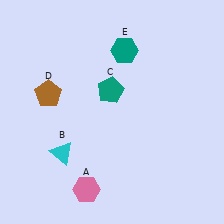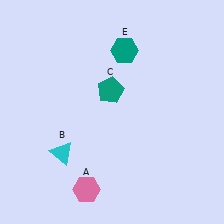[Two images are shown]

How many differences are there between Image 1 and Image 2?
There is 1 difference between the two images.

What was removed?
The brown pentagon (D) was removed in Image 2.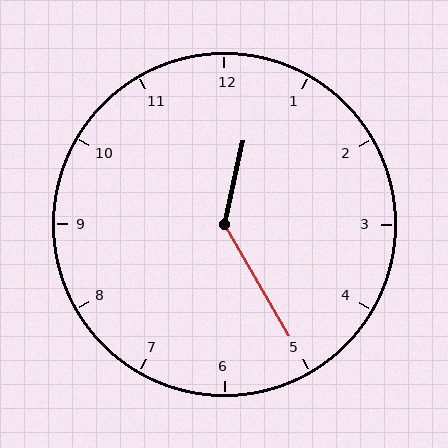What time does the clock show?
12:25.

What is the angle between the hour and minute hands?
Approximately 138 degrees.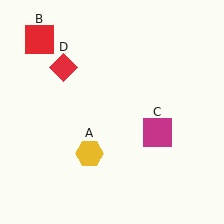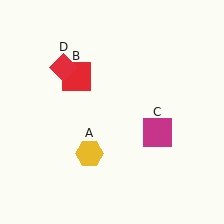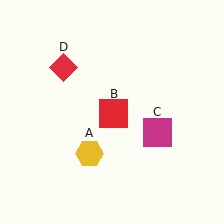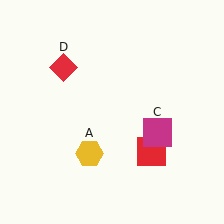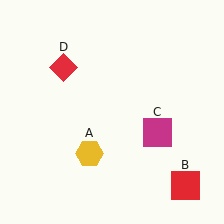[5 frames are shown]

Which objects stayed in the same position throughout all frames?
Yellow hexagon (object A) and magenta square (object C) and red diamond (object D) remained stationary.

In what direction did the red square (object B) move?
The red square (object B) moved down and to the right.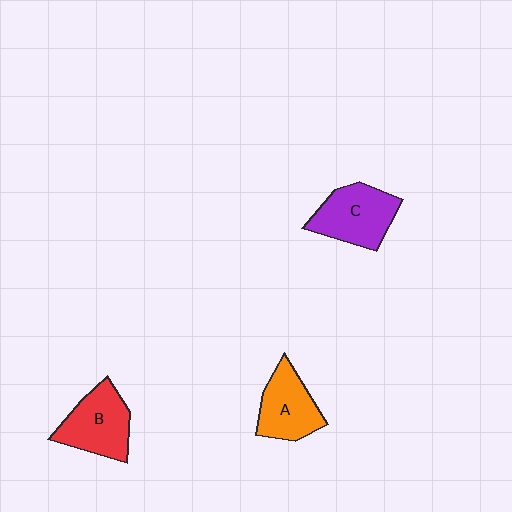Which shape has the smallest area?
Shape A (orange).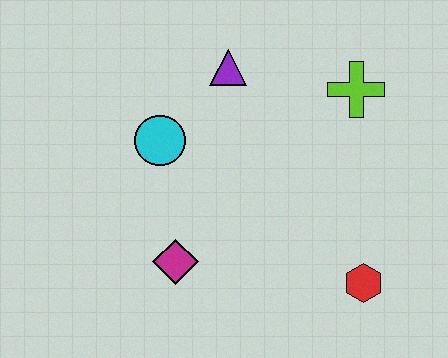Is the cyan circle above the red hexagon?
Yes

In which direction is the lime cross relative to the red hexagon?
The lime cross is above the red hexagon.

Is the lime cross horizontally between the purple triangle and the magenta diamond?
No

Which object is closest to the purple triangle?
The cyan circle is closest to the purple triangle.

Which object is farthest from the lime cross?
The magenta diamond is farthest from the lime cross.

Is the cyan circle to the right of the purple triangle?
No